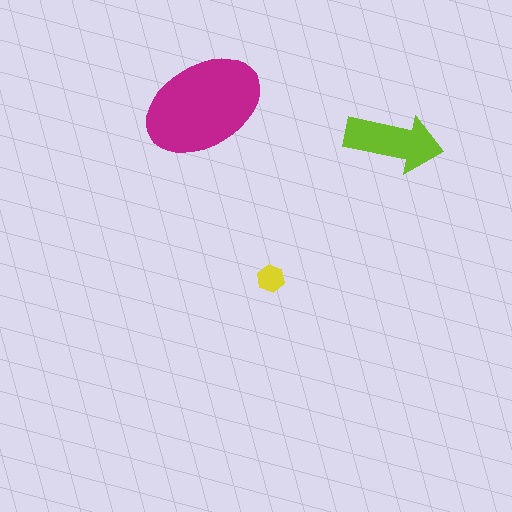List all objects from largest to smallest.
The magenta ellipse, the lime arrow, the yellow hexagon.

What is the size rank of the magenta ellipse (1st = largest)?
1st.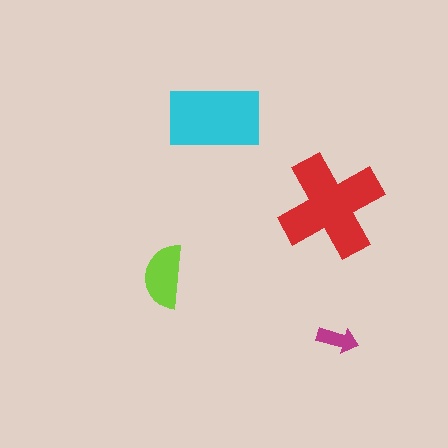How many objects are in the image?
There are 4 objects in the image.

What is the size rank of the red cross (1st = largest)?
1st.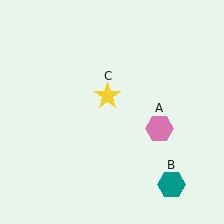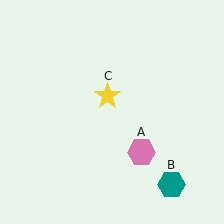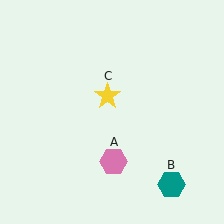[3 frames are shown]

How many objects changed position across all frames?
1 object changed position: pink hexagon (object A).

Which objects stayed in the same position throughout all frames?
Teal hexagon (object B) and yellow star (object C) remained stationary.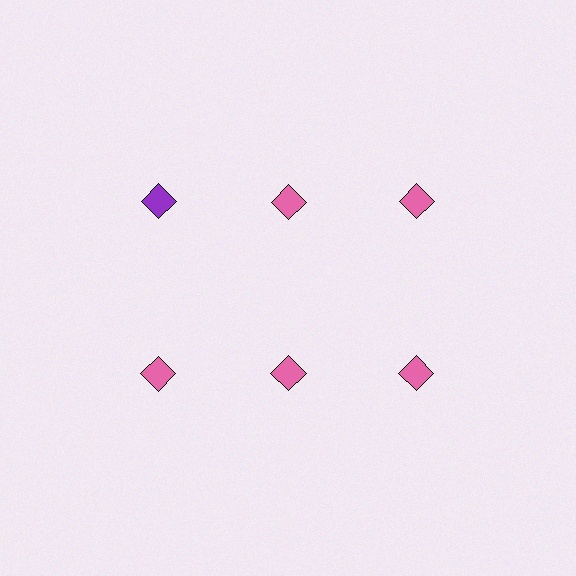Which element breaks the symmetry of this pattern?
The purple diamond in the top row, leftmost column breaks the symmetry. All other shapes are pink diamonds.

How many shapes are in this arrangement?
There are 6 shapes arranged in a grid pattern.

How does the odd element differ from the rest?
It has a different color: purple instead of pink.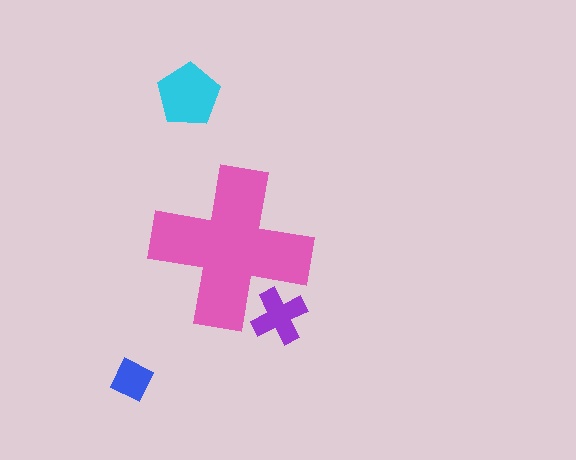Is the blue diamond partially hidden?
No, the blue diamond is fully visible.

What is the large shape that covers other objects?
A pink cross.